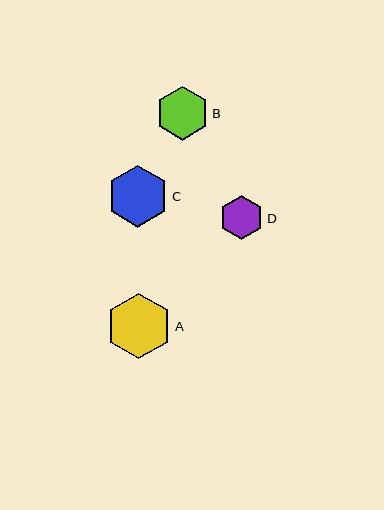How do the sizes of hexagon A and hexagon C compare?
Hexagon A and hexagon C are approximately the same size.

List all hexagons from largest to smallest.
From largest to smallest: A, C, B, D.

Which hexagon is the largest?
Hexagon A is the largest with a size of approximately 65 pixels.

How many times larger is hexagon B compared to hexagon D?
Hexagon B is approximately 1.2 times the size of hexagon D.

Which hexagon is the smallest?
Hexagon D is the smallest with a size of approximately 44 pixels.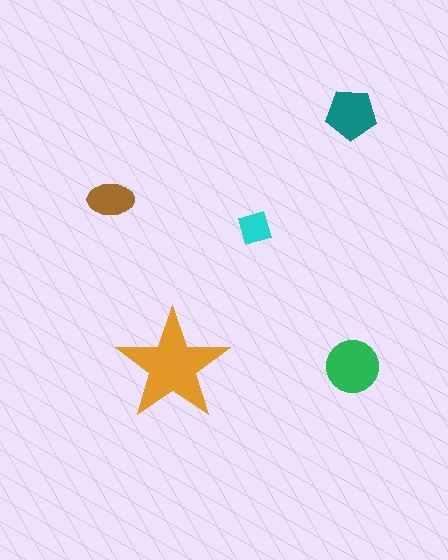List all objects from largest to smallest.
The orange star, the green circle, the teal pentagon, the brown ellipse, the cyan square.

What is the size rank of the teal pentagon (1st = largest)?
3rd.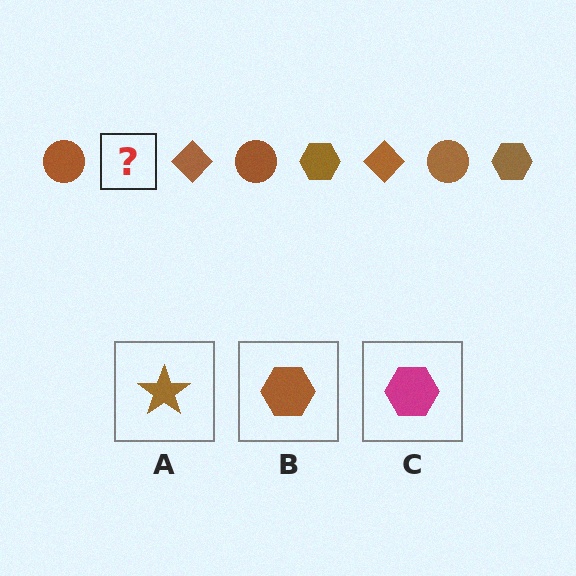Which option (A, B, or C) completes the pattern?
B.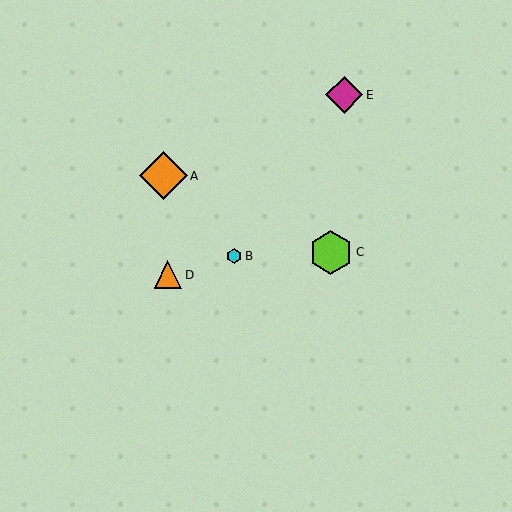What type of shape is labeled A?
Shape A is an orange diamond.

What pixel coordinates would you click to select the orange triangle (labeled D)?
Click at (168, 275) to select the orange triangle D.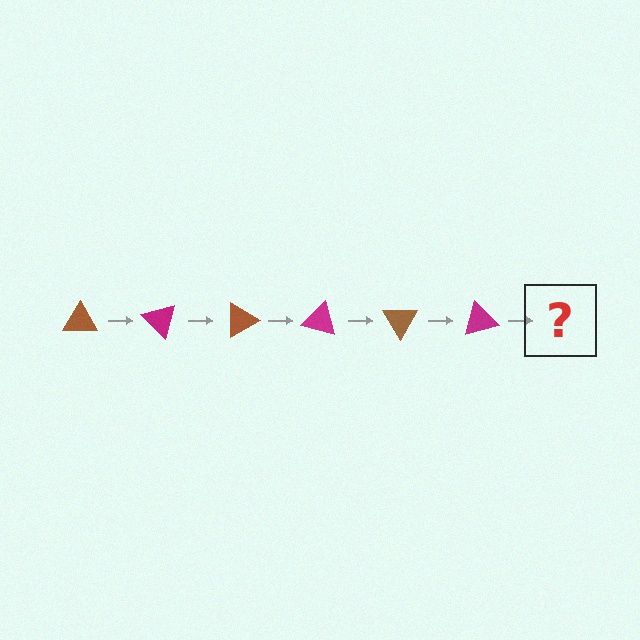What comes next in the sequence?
The next element should be a brown triangle, rotated 270 degrees from the start.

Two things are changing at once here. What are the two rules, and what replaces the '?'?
The two rules are that it rotates 45 degrees each step and the color cycles through brown and magenta. The '?' should be a brown triangle, rotated 270 degrees from the start.